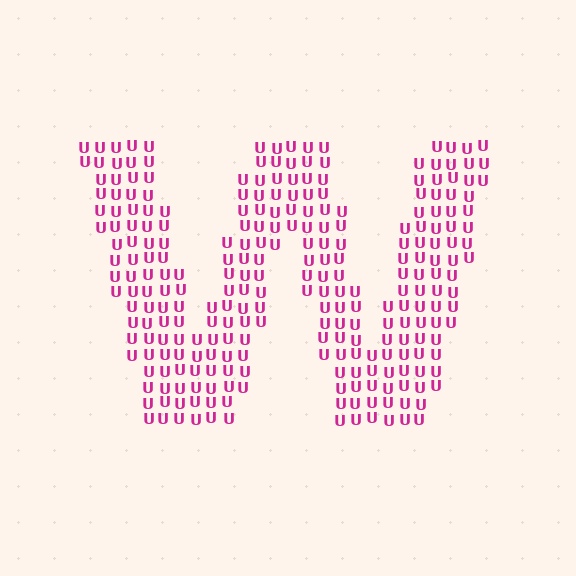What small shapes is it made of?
It is made of small letter U's.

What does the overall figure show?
The overall figure shows the letter W.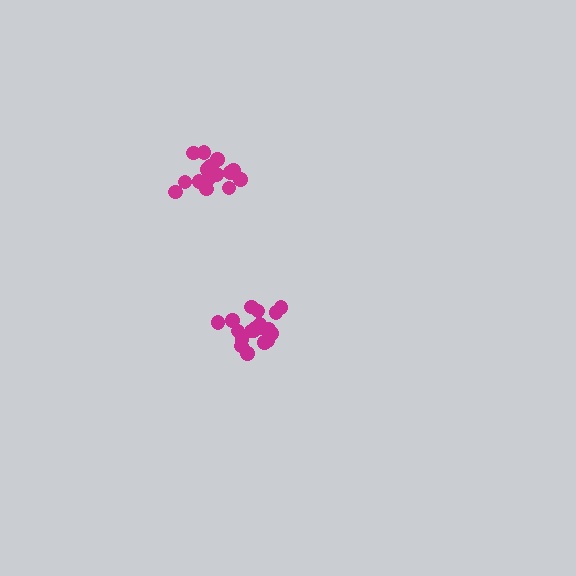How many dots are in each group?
Group 1: 15 dots, Group 2: 19 dots (34 total).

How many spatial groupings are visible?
There are 2 spatial groupings.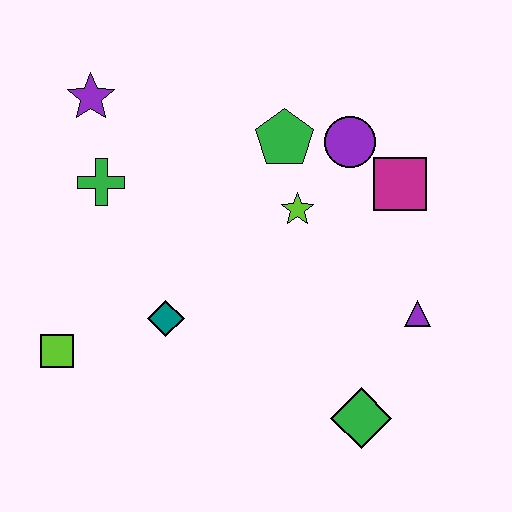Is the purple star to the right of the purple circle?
No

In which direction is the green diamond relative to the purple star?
The green diamond is below the purple star.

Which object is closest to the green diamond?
The purple triangle is closest to the green diamond.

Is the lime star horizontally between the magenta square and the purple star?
Yes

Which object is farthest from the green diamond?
The purple star is farthest from the green diamond.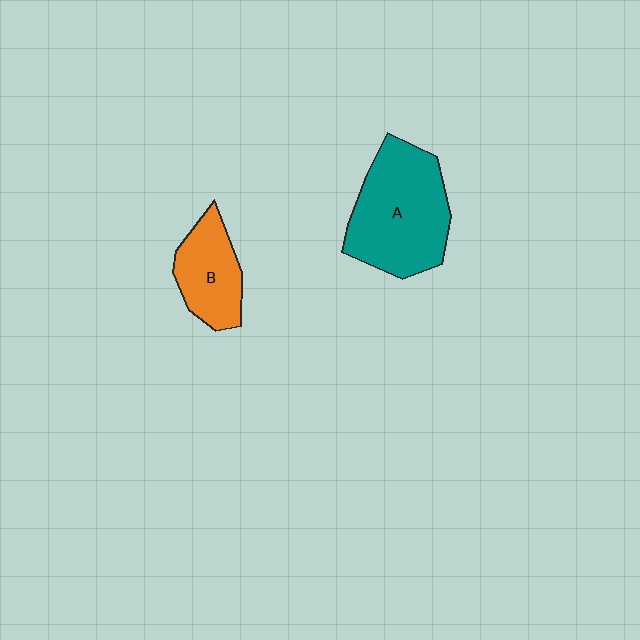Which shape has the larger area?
Shape A (teal).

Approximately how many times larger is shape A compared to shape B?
Approximately 1.8 times.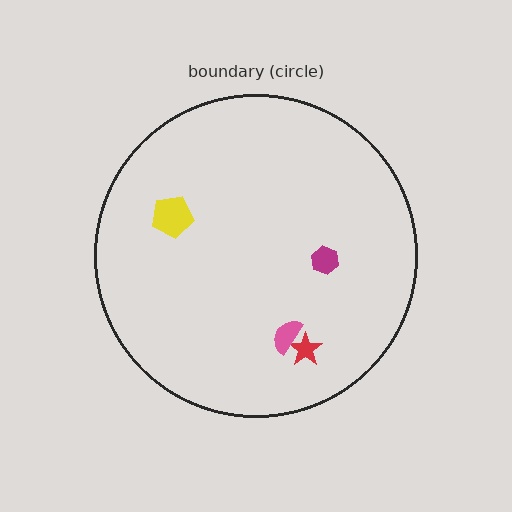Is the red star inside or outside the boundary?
Inside.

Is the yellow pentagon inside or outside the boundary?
Inside.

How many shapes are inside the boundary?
4 inside, 0 outside.